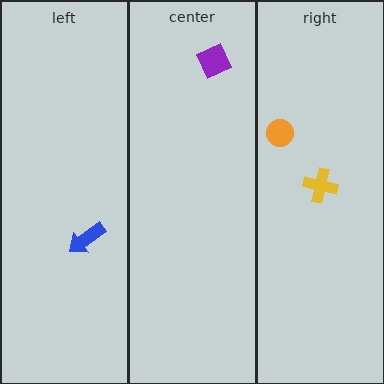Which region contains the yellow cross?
The right region.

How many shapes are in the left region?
1.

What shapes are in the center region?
The purple diamond.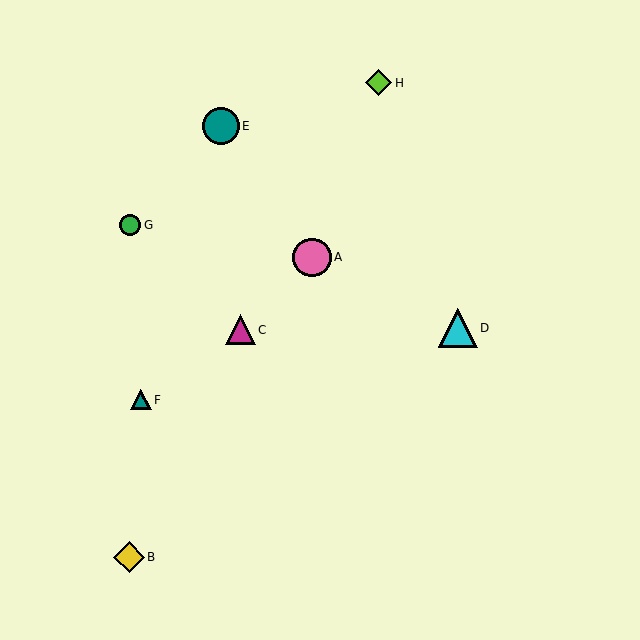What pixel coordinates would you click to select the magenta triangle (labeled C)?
Click at (241, 330) to select the magenta triangle C.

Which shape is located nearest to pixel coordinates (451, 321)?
The cyan triangle (labeled D) at (458, 328) is nearest to that location.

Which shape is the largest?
The cyan triangle (labeled D) is the largest.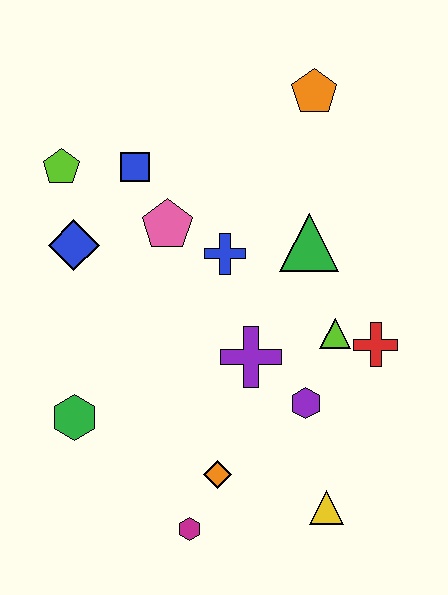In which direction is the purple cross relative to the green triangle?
The purple cross is below the green triangle.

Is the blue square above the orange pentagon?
No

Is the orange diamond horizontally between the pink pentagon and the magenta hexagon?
No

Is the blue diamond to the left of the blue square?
Yes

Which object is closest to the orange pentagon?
The green triangle is closest to the orange pentagon.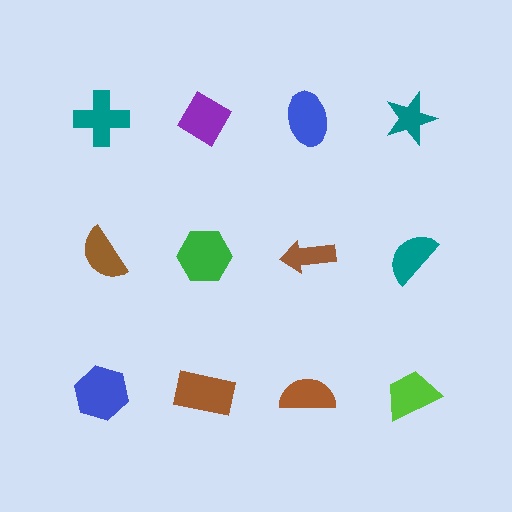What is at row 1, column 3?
A blue ellipse.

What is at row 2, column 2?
A green hexagon.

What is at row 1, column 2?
A purple diamond.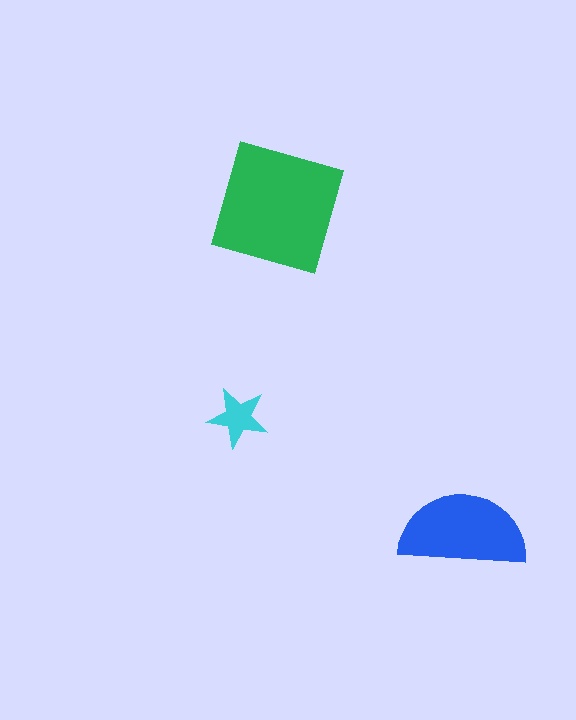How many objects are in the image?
There are 3 objects in the image.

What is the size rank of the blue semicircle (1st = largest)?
2nd.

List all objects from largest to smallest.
The green square, the blue semicircle, the cyan star.